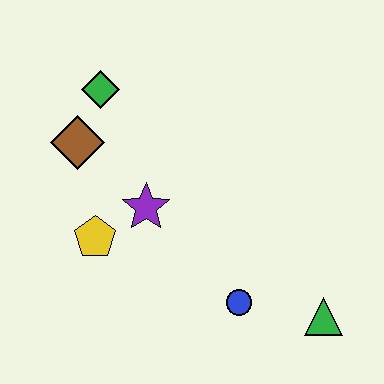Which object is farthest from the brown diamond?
The green triangle is farthest from the brown diamond.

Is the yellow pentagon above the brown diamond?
No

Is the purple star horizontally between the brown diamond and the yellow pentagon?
No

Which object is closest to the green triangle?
The blue circle is closest to the green triangle.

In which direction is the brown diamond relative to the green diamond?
The brown diamond is below the green diamond.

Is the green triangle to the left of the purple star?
No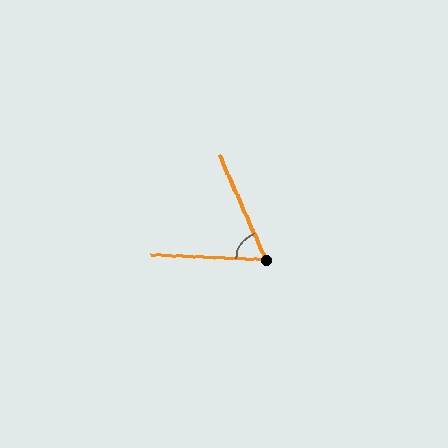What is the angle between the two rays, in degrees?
Approximately 63 degrees.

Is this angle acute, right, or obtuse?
It is acute.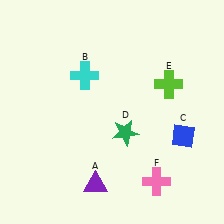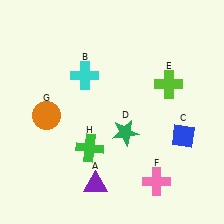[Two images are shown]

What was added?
An orange circle (G), a green cross (H) were added in Image 2.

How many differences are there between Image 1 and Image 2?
There are 2 differences between the two images.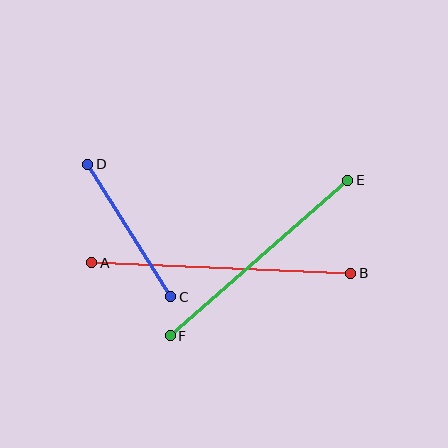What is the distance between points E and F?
The distance is approximately 236 pixels.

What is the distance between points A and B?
The distance is approximately 259 pixels.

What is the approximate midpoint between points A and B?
The midpoint is at approximately (221, 268) pixels.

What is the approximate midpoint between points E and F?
The midpoint is at approximately (259, 258) pixels.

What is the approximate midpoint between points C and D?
The midpoint is at approximately (129, 231) pixels.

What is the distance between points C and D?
The distance is approximately 157 pixels.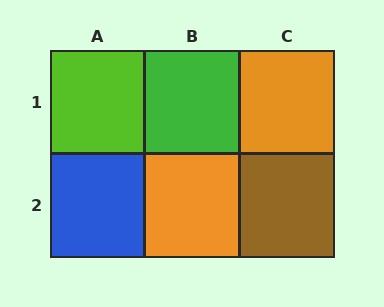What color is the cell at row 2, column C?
Brown.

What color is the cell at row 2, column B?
Orange.